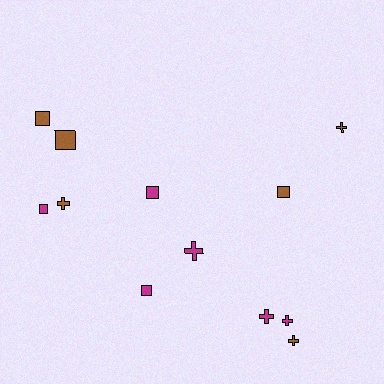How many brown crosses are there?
There are 3 brown crosses.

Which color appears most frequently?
Magenta, with 6 objects.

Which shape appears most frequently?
Square, with 6 objects.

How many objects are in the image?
There are 12 objects.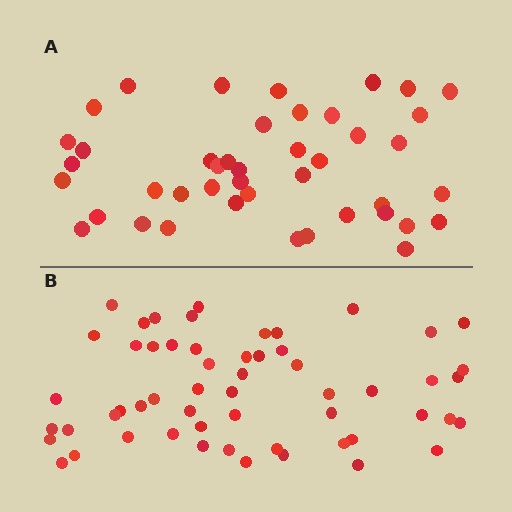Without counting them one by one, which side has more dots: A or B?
Region B (the bottom region) has more dots.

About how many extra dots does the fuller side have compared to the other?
Region B has approximately 15 more dots than region A.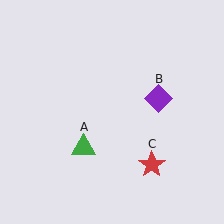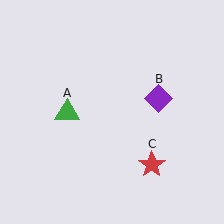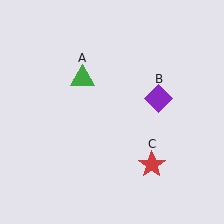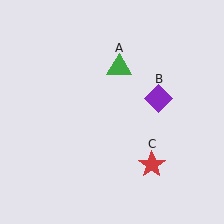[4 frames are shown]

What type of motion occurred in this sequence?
The green triangle (object A) rotated clockwise around the center of the scene.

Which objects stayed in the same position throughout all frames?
Purple diamond (object B) and red star (object C) remained stationary.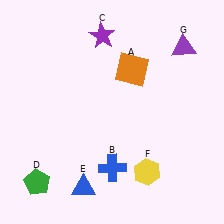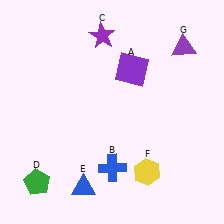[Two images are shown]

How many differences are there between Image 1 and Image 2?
There is 1 difference between the two images.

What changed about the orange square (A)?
In Image 1, A is orange. In Image 2, it changed to purple.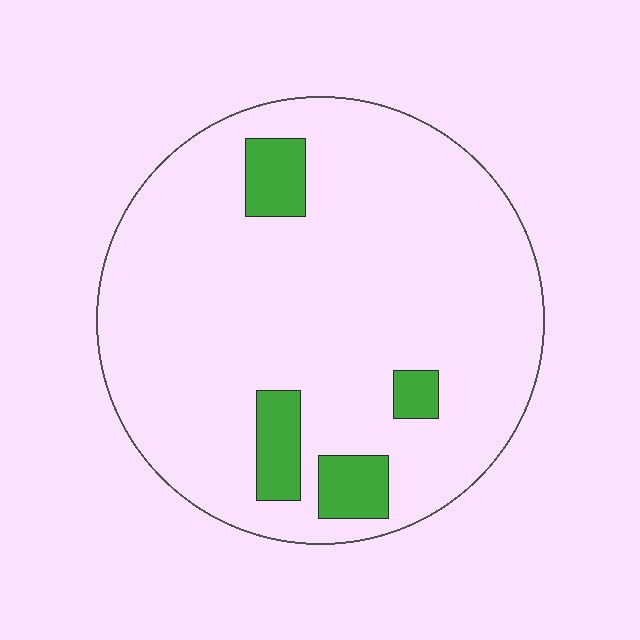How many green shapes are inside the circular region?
4.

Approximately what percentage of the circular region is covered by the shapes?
Approximately 10%.